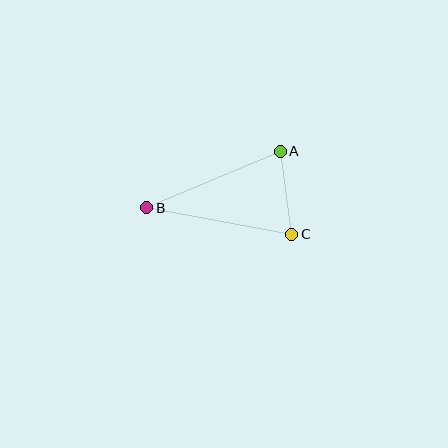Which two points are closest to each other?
Points A and C are closest to each other.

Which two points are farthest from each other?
Points B and C are farthest from each other.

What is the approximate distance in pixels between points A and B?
The distance between A and B is approximately 145 pixels.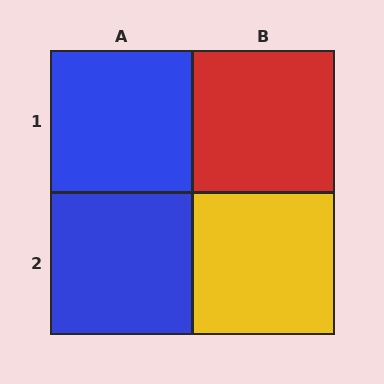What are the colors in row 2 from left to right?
Blue, yellow.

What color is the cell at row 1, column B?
Red.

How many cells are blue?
2 cells are blue.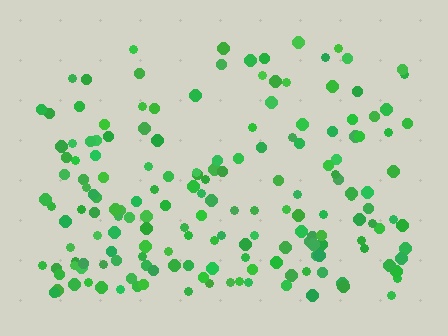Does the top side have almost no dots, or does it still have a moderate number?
Still a moderate number, just noticeably fewer than the bottom.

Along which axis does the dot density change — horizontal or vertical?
Vertical.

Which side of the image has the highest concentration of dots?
The bottom.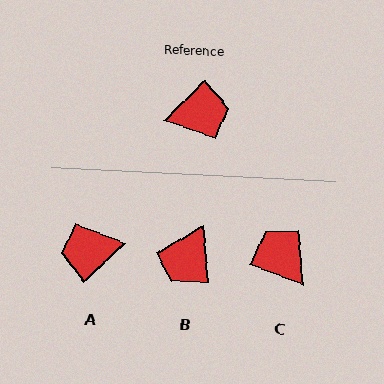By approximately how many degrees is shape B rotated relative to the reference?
Approximately 130 degrees clockwise.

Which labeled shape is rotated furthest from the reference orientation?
A, about 179 degrees away.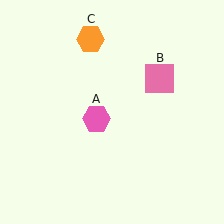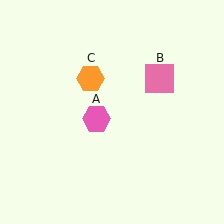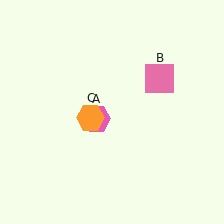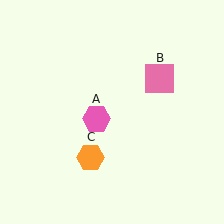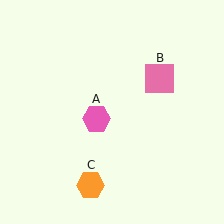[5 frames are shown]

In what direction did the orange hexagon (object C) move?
The orange hexagon (object C) moved down.